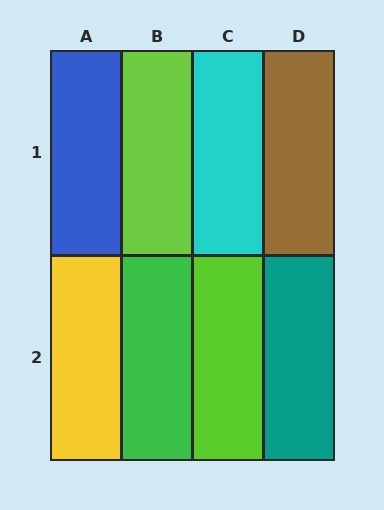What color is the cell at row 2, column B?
Green.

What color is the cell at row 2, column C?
Lime.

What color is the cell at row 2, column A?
Yellow.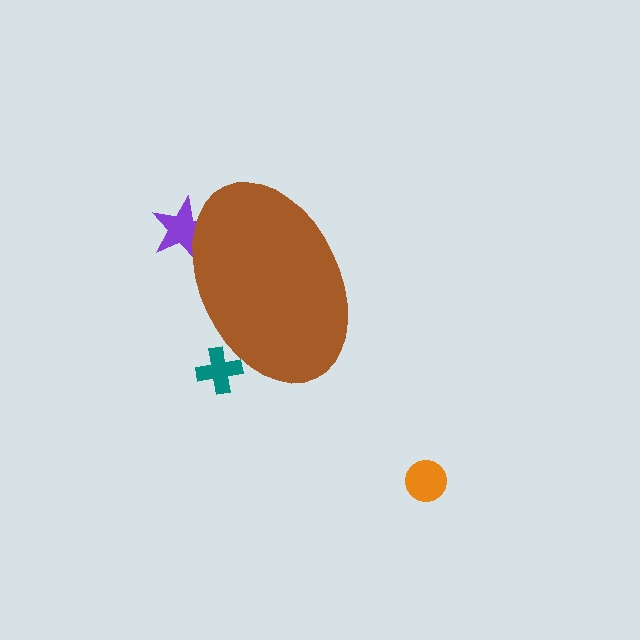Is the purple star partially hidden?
Yes, the purple star is partially hidden behind the brown ellipse.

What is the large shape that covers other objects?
A brown ellipse.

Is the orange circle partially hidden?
No, the orange circle is fully visible.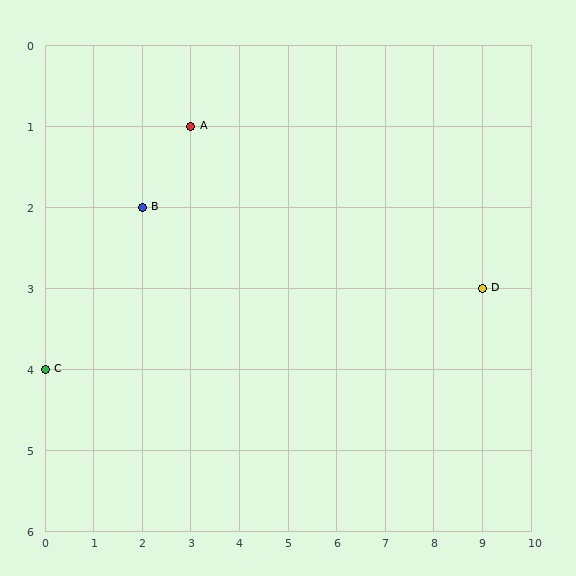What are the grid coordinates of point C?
Point C is at grid coordinates (0, 4).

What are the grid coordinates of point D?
Point D is at grid coordinates (9, 3).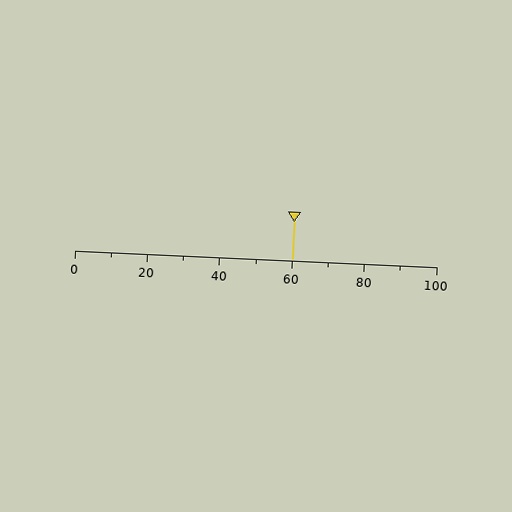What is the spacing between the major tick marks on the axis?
The major ticks are spaced 20 apart.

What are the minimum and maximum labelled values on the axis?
The axis runs from 0 to 100.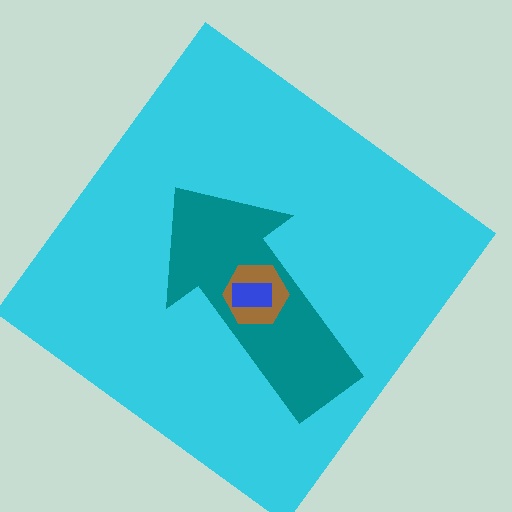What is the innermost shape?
The blue rectangle.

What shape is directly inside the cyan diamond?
The teal arrow.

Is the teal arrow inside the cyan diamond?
Yes.